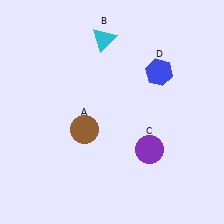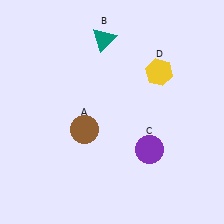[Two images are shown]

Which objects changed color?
B changed from cyan to teal. D changed from blue to yellow.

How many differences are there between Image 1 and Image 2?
There are 2 differences between the two images.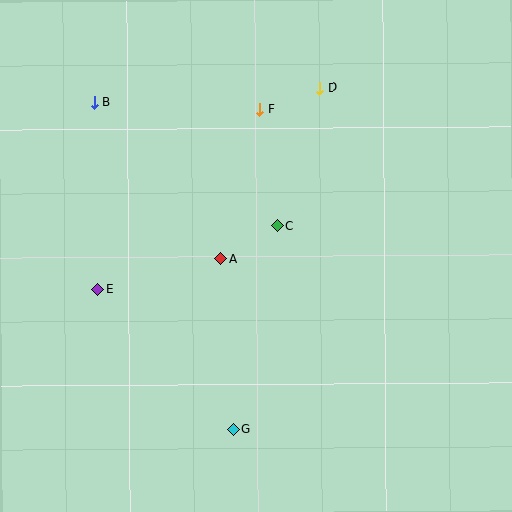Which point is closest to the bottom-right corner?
Point G is closest to the bottom-right corner.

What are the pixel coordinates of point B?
Point B is at (94, 102).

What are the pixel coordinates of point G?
Point G is at (233, 429).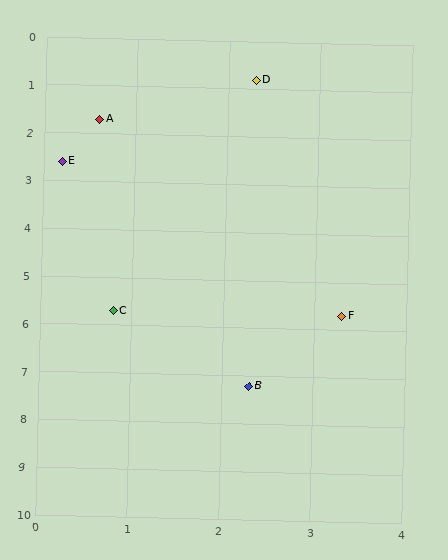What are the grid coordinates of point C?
Point C is at approximately (0.8, 5.7).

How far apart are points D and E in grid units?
Points D and E are about 2.8 grid units apart.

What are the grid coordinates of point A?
Point A is at approximately (0.6, 1.7).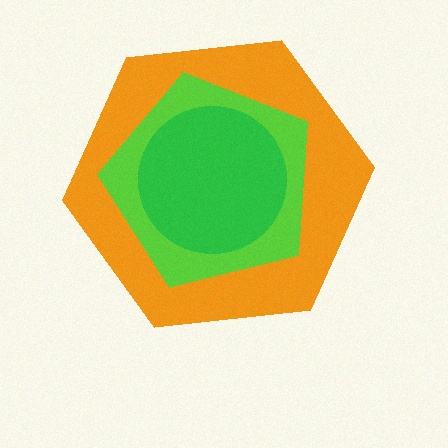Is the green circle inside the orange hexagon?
Yes.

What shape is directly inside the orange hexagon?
The lime pentagon.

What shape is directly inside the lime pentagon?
The green circle.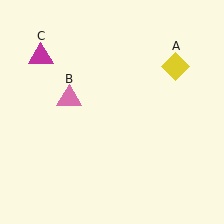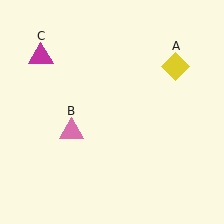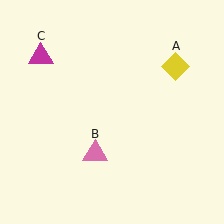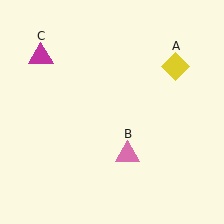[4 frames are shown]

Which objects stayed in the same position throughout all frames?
Yellow diamond (object A) and magenta triangle (object C) remained stationary.